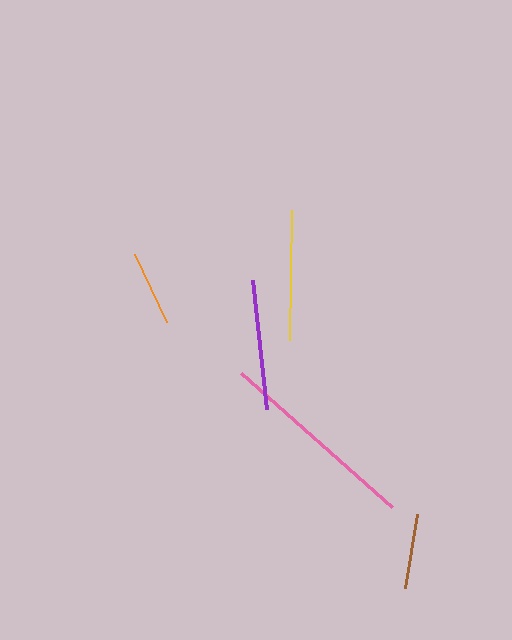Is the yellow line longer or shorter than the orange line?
The yellow line is longer than the orange line.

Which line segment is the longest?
The pink line is the longest at approximately 202 pixels.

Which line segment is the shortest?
The brown line is the shortest at approximately 75 pixels.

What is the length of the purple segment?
The purple segment is approximately 130 pixels long.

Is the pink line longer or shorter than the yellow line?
The pink line is longer than the yellow line.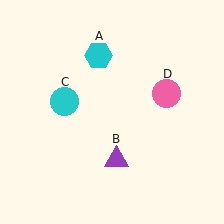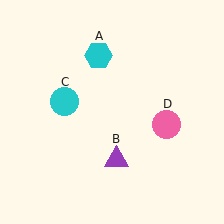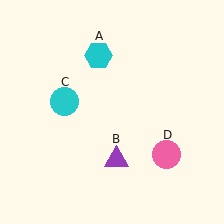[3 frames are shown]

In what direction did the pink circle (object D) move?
The pink circle (object D) moved down.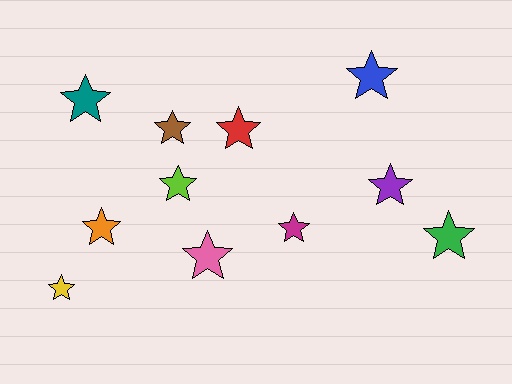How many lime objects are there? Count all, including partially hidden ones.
There is 1 lime object.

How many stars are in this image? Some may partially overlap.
There are 11 stars.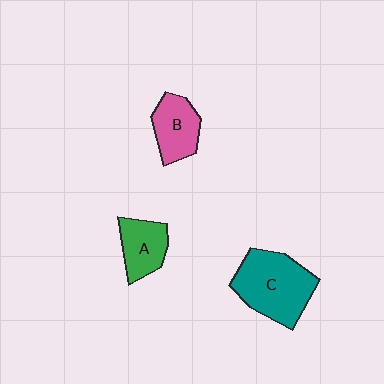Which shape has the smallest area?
Shape A (green).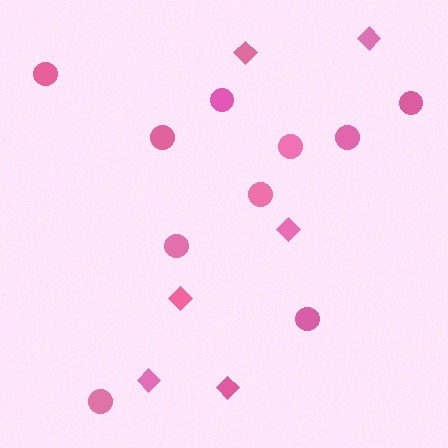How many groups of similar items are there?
There are 2 groups: one group of diamonds (6) and one group of circles (10).